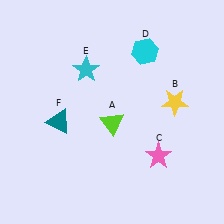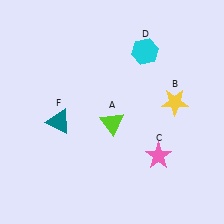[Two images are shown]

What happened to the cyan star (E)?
The cyan star (E) was removed in Image 2. It was in the top-left area of Image 1.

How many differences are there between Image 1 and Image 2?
There is 1 difference between the two images.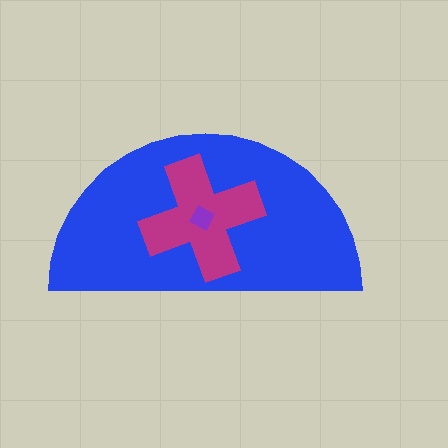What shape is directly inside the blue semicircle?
The magenta cross.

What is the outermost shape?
The blue semicircle.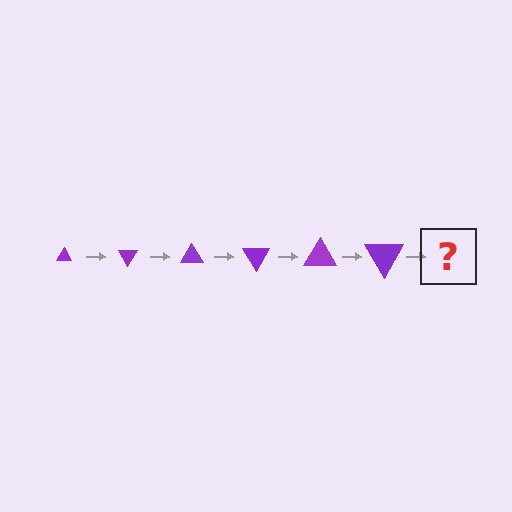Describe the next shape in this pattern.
It should be a triangle, larger than the previous one and rotated 360 degrees from the start.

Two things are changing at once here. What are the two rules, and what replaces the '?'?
The two rules are that the triangle grows larger each step and it rotates 60 degrees each step. The '?' should be a triangle, larger than the previous one and rotated 360 degrees from the start.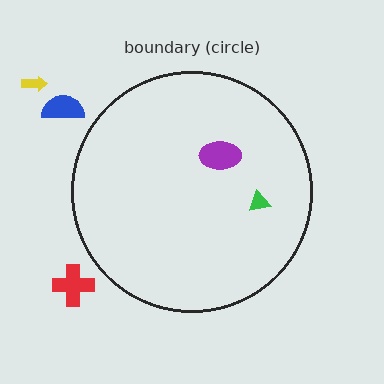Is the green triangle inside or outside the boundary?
Inside.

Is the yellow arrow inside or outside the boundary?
Outside.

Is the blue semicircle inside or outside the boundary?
Outside.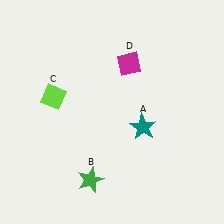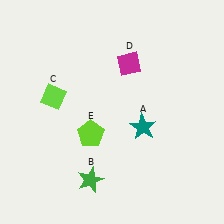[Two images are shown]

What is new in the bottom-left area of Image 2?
A lime pentagon (E) was added in the bottom-left area of Image 2.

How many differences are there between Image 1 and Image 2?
There is 1 difference between the two images.